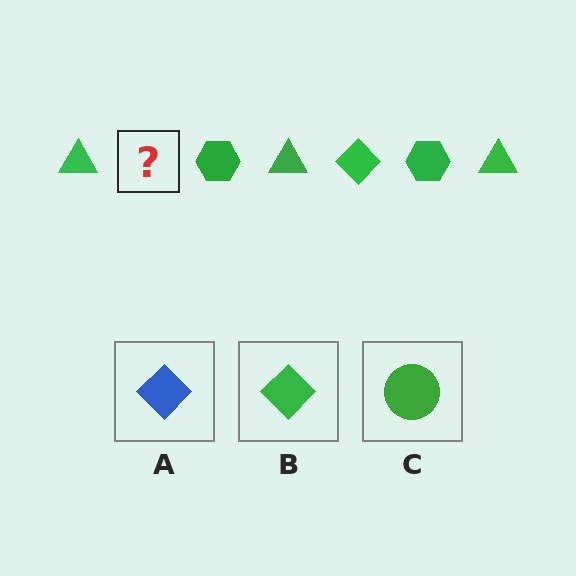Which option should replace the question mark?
Option B.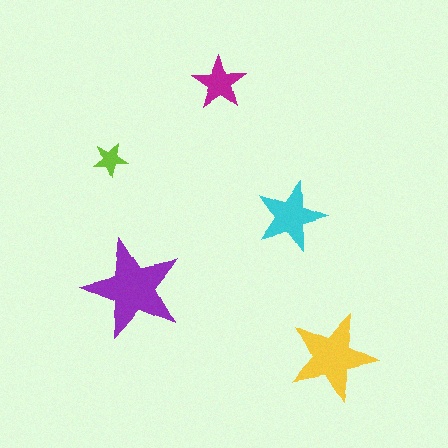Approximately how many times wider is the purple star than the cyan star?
About 1.5 times wider.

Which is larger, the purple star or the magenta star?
The purple one.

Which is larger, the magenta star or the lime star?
The magenta one.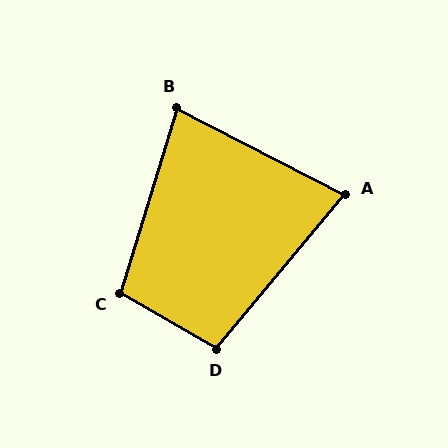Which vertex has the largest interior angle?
C, at approximately 103 degrees.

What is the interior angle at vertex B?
Approximately 80 degrees (acute).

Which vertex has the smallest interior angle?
A, at approximately 77 degrees.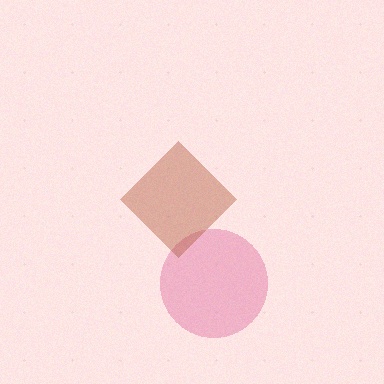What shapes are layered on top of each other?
The layered shapes are: a pink circle, a brown diamond.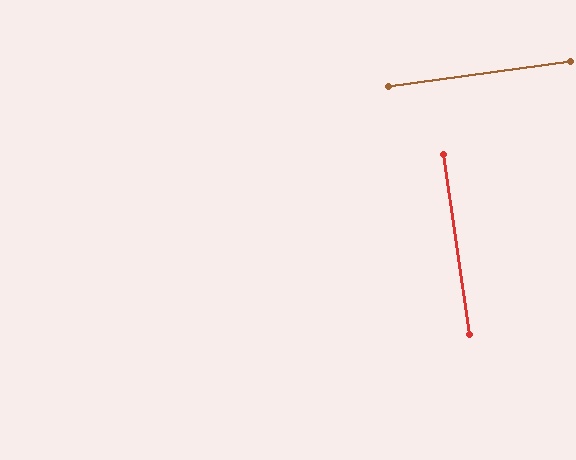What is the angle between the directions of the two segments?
Approximately 90 degrees.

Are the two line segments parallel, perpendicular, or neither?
Perpendicular — they meet at approximately 90°.